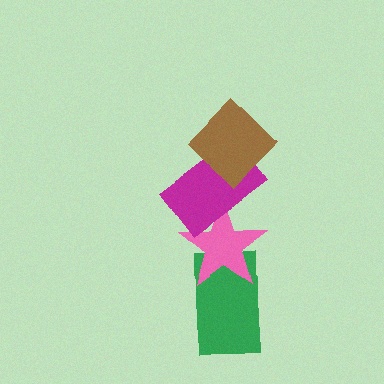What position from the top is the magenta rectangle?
The magenta rectangle is 2nd from the top.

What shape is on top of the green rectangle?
The pink star is on top of the green rectangle.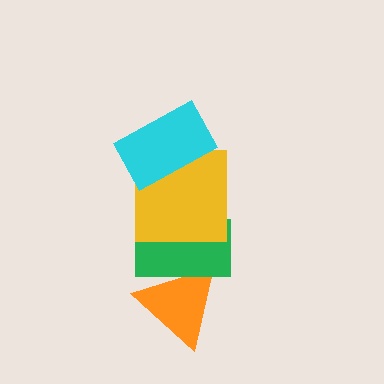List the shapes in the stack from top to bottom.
From top to bottom: the cyan rectangle, the yellow square, the green rectangle, the orange triangle.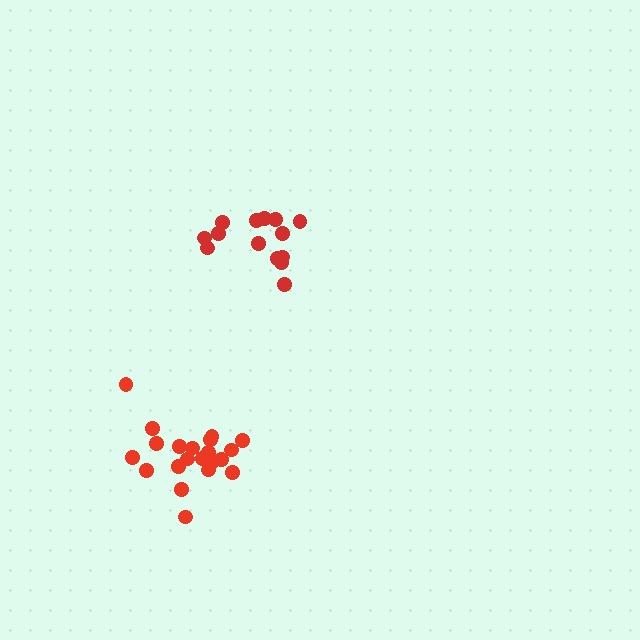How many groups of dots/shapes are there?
There are 2 groups.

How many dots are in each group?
Group 1: 21 dots, Group 2: 15 dots (36 total).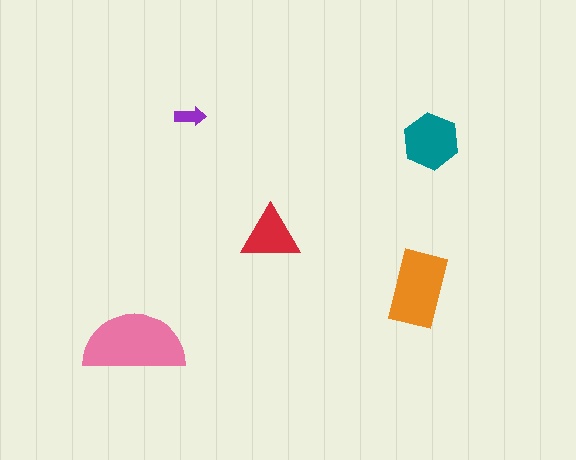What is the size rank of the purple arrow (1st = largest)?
5th.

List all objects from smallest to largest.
The purple arrow, the red triangle, the teal hexagon, the orange rectangle, the pink semicircle.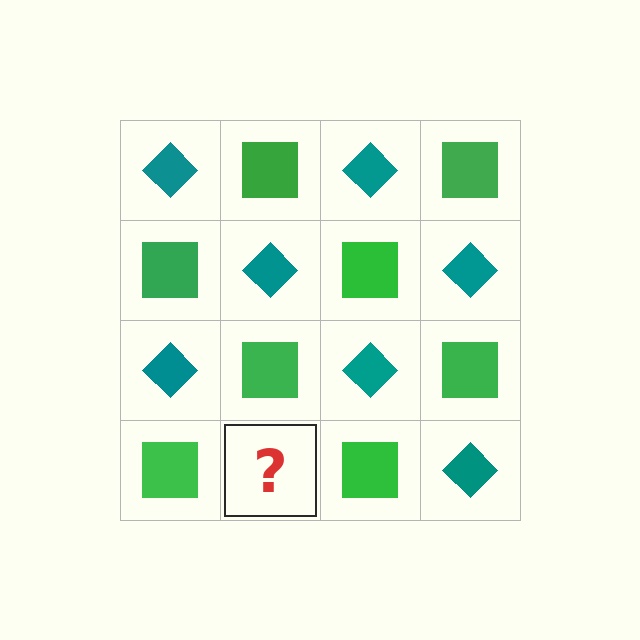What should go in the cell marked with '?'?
The missing cell should contain a teal diamond.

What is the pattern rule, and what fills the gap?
The rule is that it alternates teal diamond and green square in a checkerboard pattern. The gap should be filled with a teal diamond.